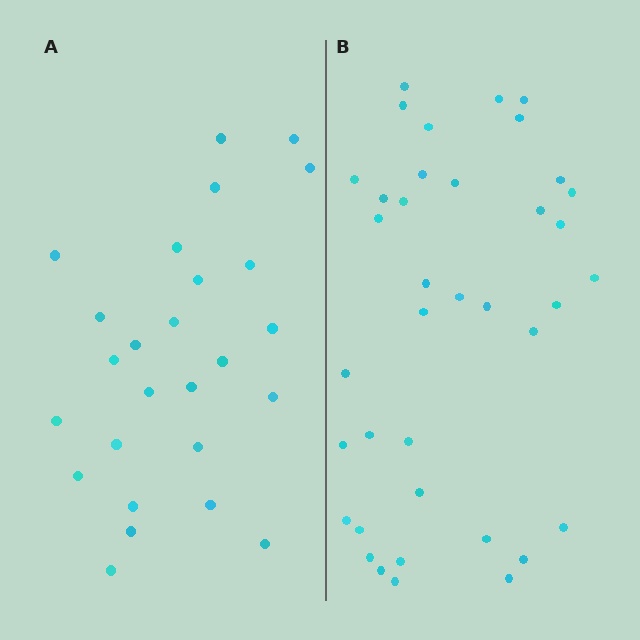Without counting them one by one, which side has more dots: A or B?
Region B (the right region) has more dots.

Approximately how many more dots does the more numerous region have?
Region B has roughly 12 or so more dots than region A.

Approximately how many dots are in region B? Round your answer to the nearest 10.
About 40 dots. (The exact count is 38, which rounds to 40.)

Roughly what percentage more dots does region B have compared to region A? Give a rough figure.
About 45% more.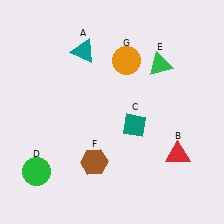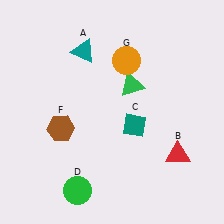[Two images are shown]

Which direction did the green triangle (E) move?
The green triangle (E) moved left.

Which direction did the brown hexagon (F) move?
The brown hexagon (F) moved up.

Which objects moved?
The objects that moved are: the green circle (D), the green triangle (E), the brown hexagon (F).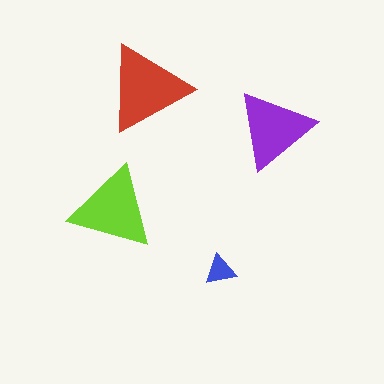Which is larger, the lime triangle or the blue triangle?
The lime one.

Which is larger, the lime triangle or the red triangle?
The red one.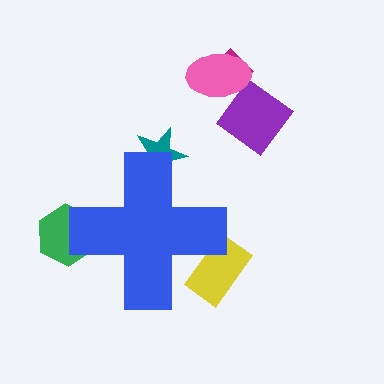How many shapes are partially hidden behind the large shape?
3 shapes are partially hidden.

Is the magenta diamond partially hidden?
No, the magenta diamond is fully visible.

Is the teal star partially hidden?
Yes, the teal star is partially hidden behind the blue cross.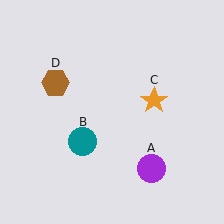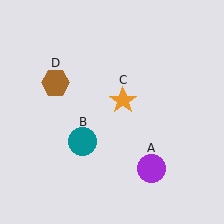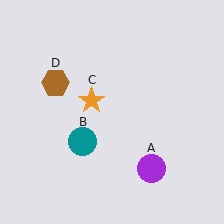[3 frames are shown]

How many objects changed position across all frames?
1 object changed position: orange star (object C).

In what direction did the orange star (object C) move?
The orange star (object C) moved left.